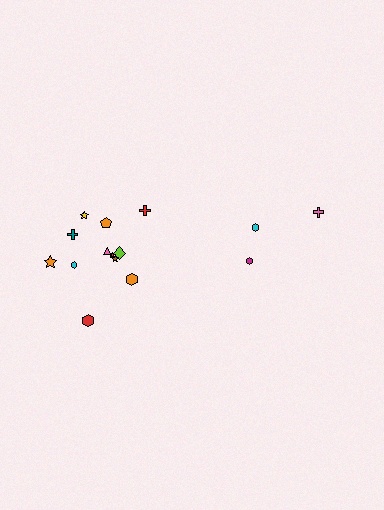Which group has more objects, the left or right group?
The left group.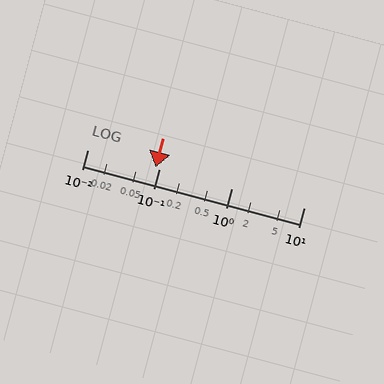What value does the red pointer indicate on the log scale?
The pointer indicates approximately 0.088.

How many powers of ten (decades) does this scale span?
The scale spans 3 decades, from 0.01 to 10.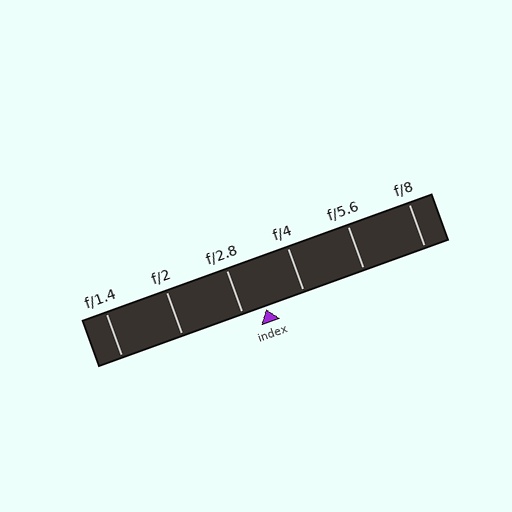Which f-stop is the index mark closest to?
The index mark is closest to f/2.8.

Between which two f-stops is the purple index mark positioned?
The index mark is between f/2.8 and f/4.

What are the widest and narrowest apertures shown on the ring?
The widest aperture shown is f/1.4 and the narrowest is f/8.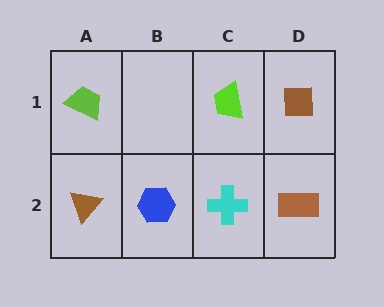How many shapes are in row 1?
3 shapes.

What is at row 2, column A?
A brown triangle.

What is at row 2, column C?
A cyan cross.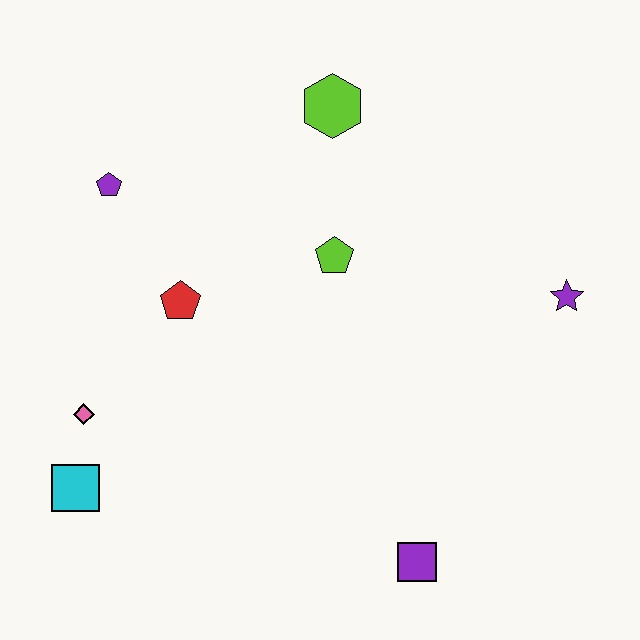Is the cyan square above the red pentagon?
No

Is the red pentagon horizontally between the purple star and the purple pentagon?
Yes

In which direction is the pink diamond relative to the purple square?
The pink diamond is to the left of the purple square.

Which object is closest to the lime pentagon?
The lime hexagon is closest to the lime pentagon.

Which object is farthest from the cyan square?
The purple star is farthest from the cyan square.